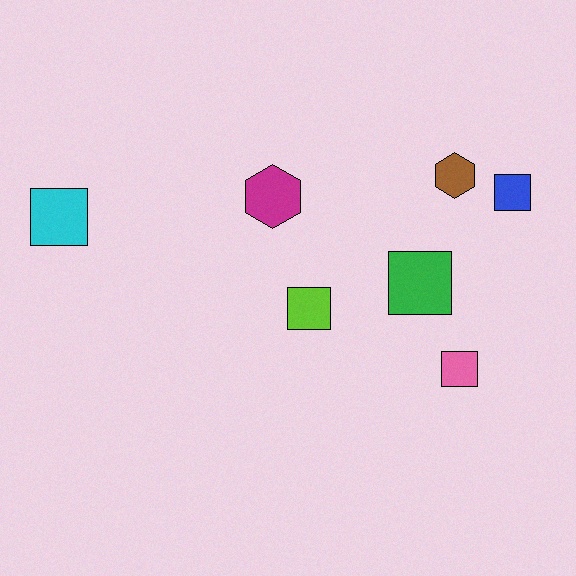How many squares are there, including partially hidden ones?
There are 5 squares.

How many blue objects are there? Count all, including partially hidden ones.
There is 1 blue object.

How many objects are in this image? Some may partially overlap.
There are 7 objects.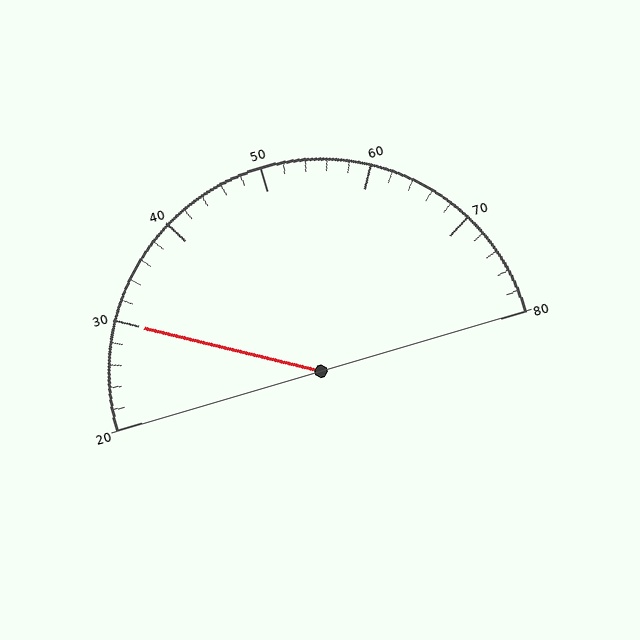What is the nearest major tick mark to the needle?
The nearest major tick mark is 30.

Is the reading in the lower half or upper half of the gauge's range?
The reading is in the lower half of the range (20 to 80).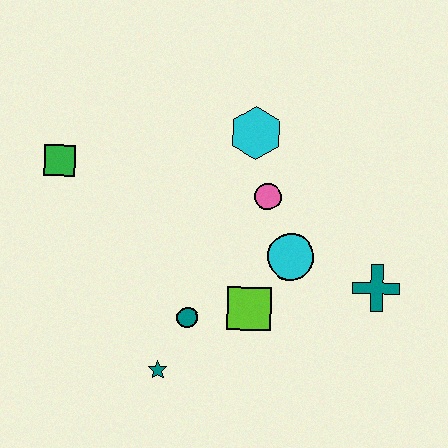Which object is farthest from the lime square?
The green square is farthest from the lime square.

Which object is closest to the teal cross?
The cyan circle is closest to the teal cross.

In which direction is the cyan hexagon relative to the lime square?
The cyan hexagon is above the lime square.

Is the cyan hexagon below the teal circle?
No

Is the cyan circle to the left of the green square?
No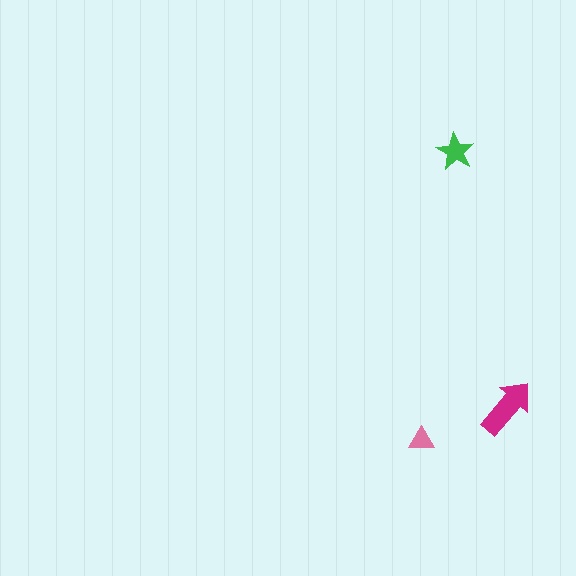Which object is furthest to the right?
The magenta arrow is rightmost.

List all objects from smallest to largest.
The pink triangle, the green star, the magenta arrow.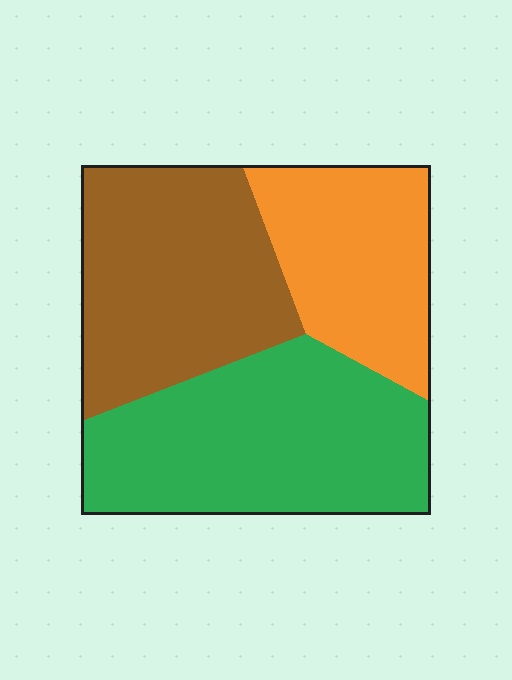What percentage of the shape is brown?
Brown covers 35% of the shape.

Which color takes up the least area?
Orange, at roughly 25%.